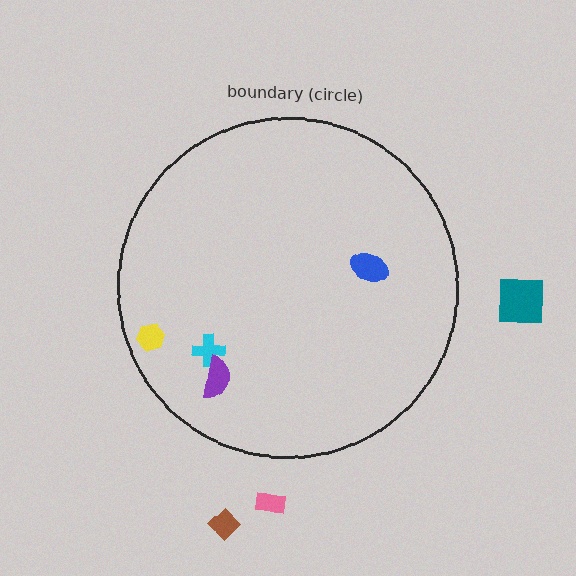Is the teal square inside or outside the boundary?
Outside.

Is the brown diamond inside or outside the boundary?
Outside.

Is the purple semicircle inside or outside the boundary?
Inside.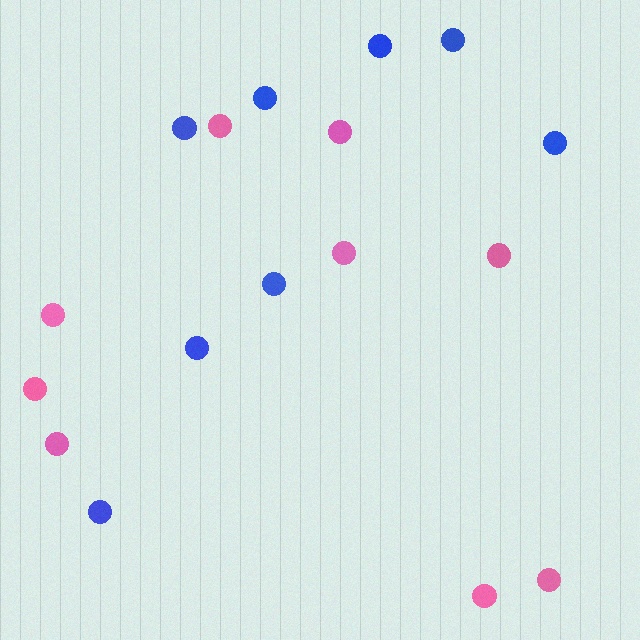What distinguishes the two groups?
There are 2 groups: one group of pink circles (9) and one group of blue circles (8).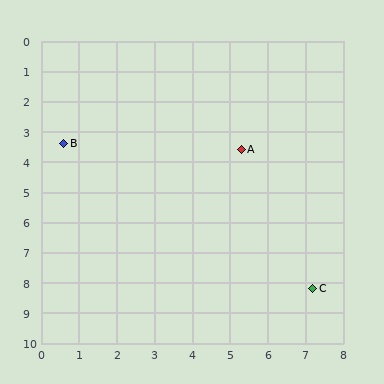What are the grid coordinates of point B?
Point B is at approximately (0.6, 3.4).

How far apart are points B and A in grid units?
Points B and A are about 4.7 grid units apart.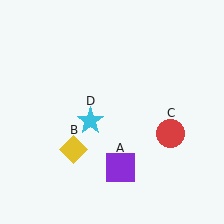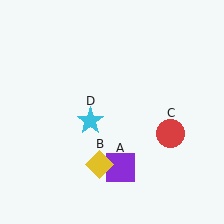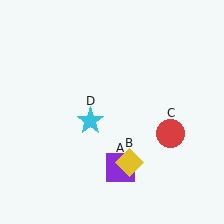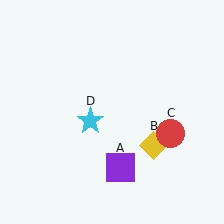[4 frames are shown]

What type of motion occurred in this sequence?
The yellow diamond (object B) rotated counterclockwise around the center of the scene.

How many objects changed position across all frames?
1 object changed position: yellow diamond (object B).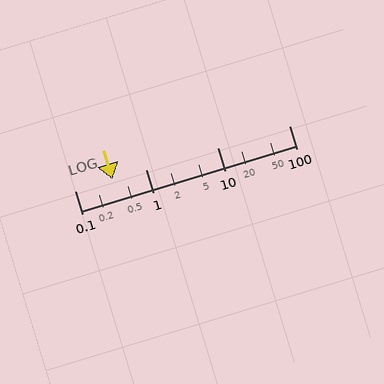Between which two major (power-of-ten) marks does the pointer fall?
The pointer is between 0.1 and 1.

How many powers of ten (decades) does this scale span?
The scale spans 3 decades, from 0.1 to 100.